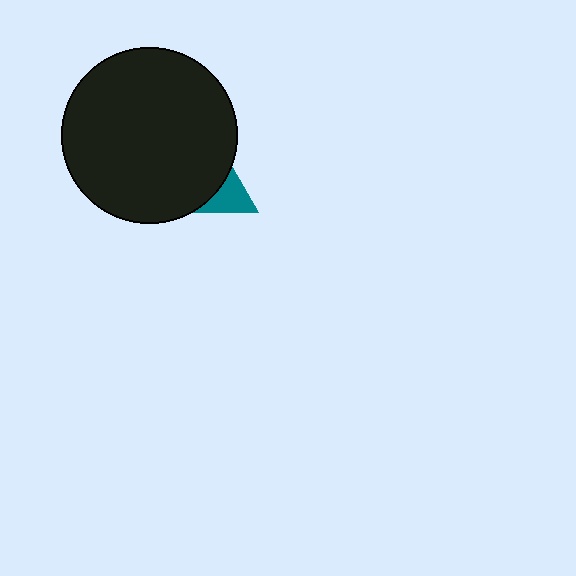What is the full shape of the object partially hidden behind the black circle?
The partially hidden object is a teal triangle.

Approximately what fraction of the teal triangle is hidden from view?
Roughly 63% of the teal triangle is hidden behind the black circle.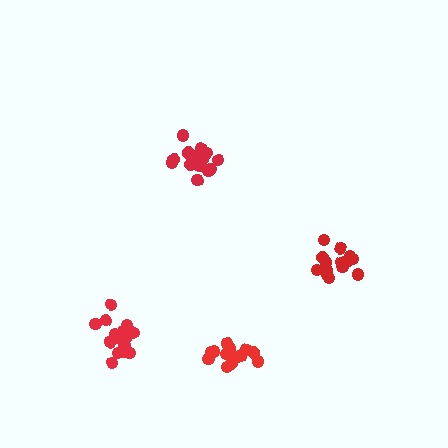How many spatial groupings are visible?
There are 4 spatial groupings.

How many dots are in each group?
Group 1: 15 dots, Group 2: 15 dots, Group 3: 17 dots, Group 4: 16 dots (63 total).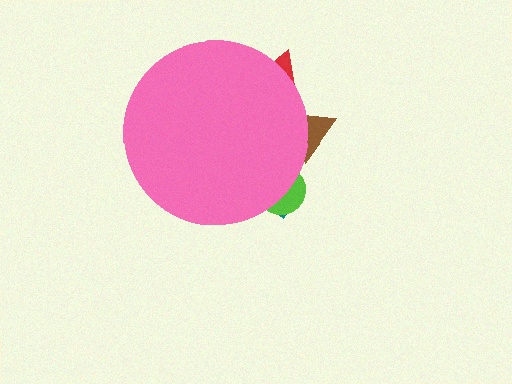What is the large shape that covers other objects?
A pink circle.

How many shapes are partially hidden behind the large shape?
4 shapes are partially hidden.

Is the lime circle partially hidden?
Yes, the lime circle is partially hidden behind the pink circle.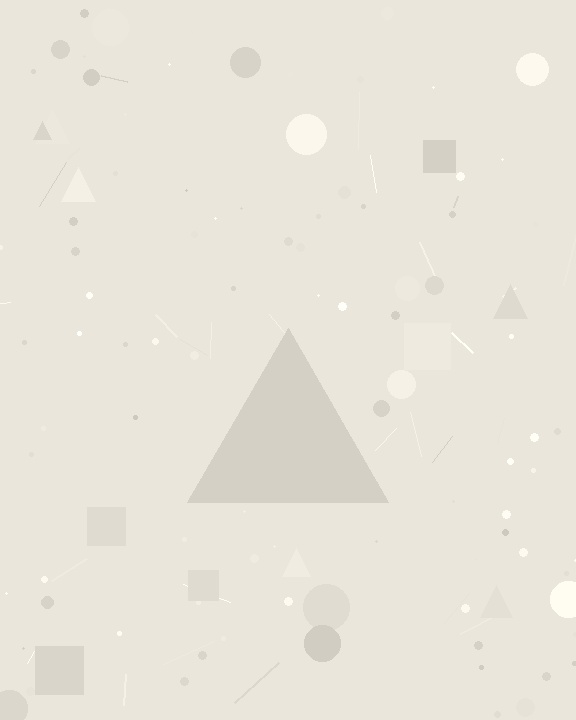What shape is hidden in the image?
A triangle is hidden in the image.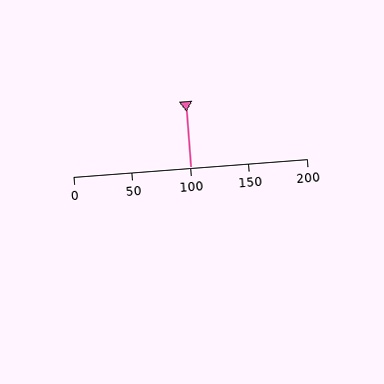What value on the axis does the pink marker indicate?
The marker indicates approximately 100.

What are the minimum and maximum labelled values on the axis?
The axis runs from 0 to 200.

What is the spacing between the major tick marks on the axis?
The major ticks are spaced 50 apart.